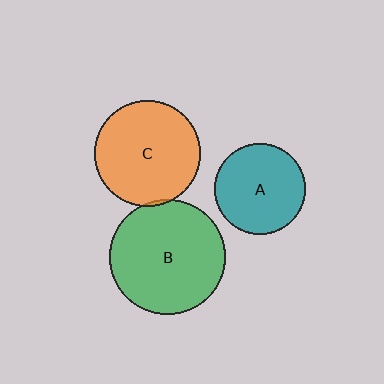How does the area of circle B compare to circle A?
Approximately 1.6 times.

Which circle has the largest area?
Circle B (green).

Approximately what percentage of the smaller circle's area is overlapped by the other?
Approximately 5%.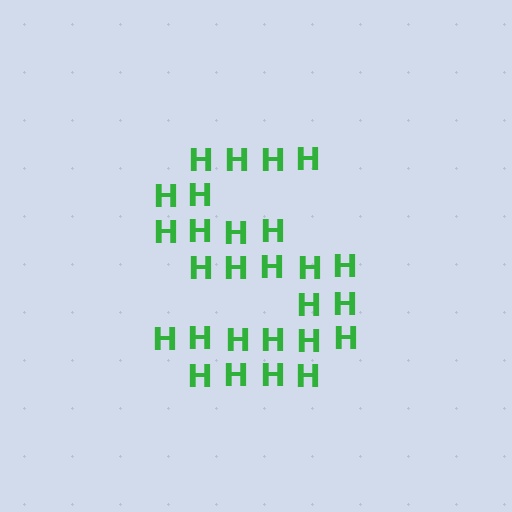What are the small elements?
The small elements are letter H's.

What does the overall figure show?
The overall figure shows the letter S.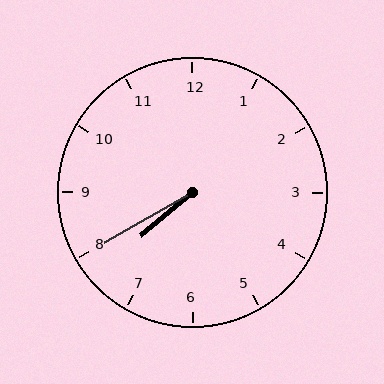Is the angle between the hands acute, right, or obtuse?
It is acute.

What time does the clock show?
7:40.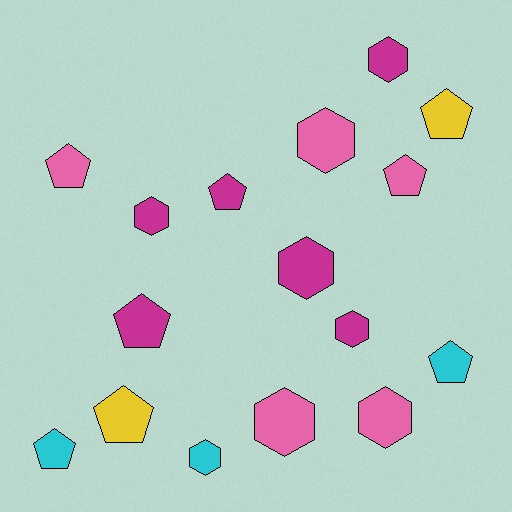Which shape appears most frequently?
Pentagon, with 8 objects.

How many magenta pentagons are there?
There are 2 magenta pentagons.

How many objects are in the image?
There are 16 objects.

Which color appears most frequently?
Magenta, with 6 objects.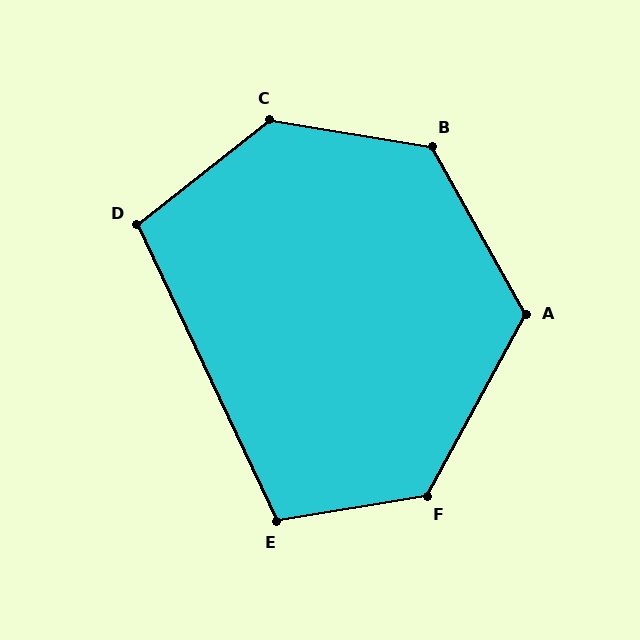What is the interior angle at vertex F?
Approximately 128 degrees (obtuse).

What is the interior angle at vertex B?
Approximately 129 degrees (obtuse).